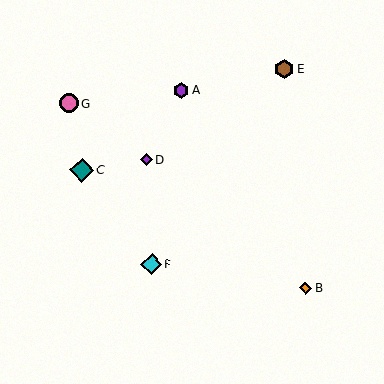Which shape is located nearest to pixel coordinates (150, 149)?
The purple diamond (labeled D) at (146, 160) is nearest to that location.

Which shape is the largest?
The teal diamond (labeled C) is the largest.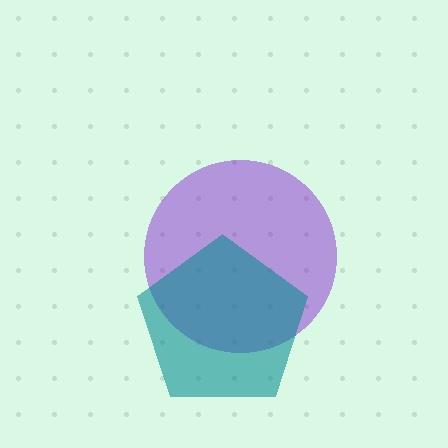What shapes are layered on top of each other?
The layered shapes are: a purple circle, a teal pentagon.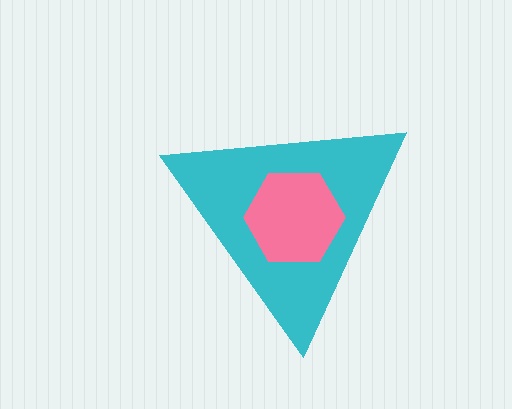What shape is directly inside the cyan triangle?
The pink hexagon.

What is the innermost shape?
The pink hexagon.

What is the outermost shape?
The cyan triangle.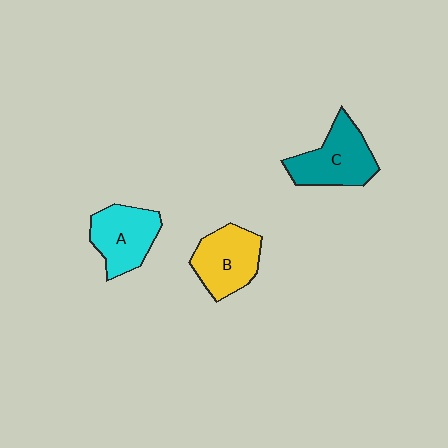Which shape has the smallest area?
Shape A (cyan).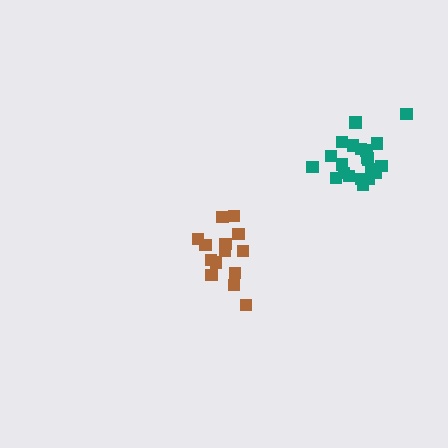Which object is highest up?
The teal cluster is topmost.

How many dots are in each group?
Group 1: 15 dots, Group 2: 21 dots (36 total).